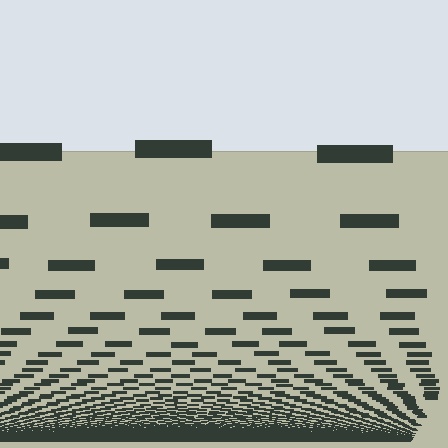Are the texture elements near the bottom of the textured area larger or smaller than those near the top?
Smaller. The gradient is inverted — elements near the bottom are smaller and denser.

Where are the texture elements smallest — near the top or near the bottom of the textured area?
Near the bottom.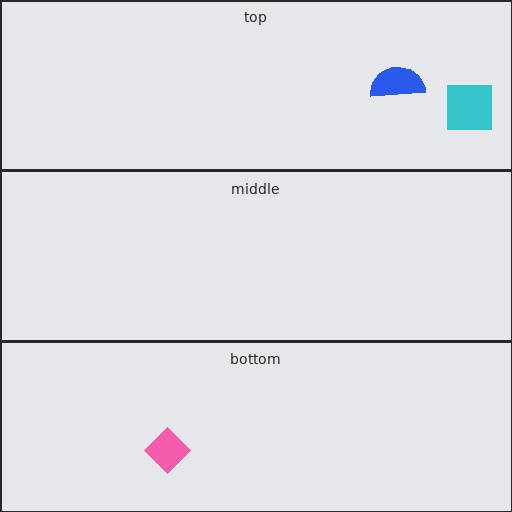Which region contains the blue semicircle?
The top region.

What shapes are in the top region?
The cyan square, the blue semicircle.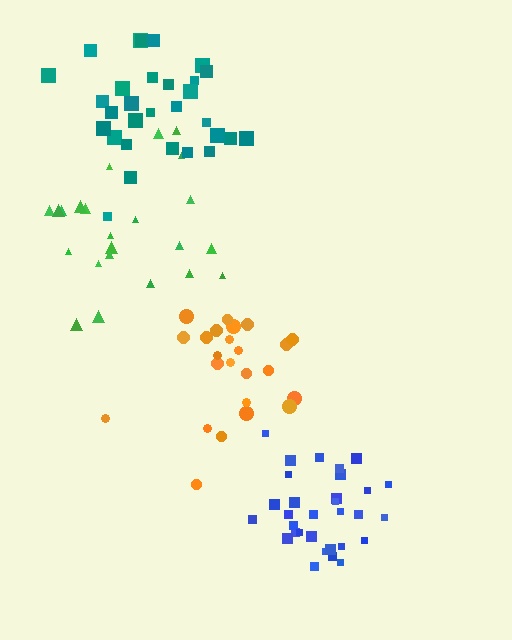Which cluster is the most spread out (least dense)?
Green.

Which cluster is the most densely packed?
Blue.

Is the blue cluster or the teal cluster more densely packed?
Blue.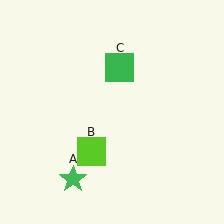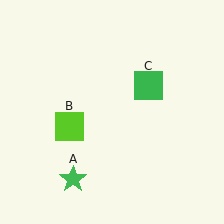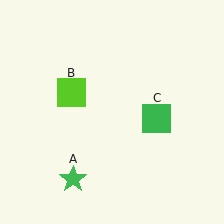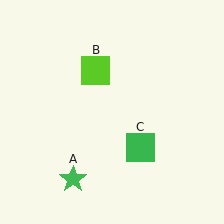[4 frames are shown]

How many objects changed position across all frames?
2 objects changed position: lime square (object B), green square (object C).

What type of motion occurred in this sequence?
The lime square (object B), green square (object C) rotated clockwise around the center of the scene.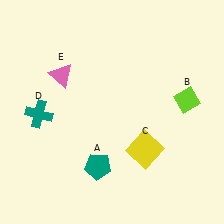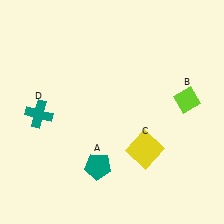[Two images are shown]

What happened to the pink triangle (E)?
The pink triangle (E) was removed in Image 2. It was in the top-left area of Image 1.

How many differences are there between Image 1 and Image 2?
There is 1 difference between the two images.